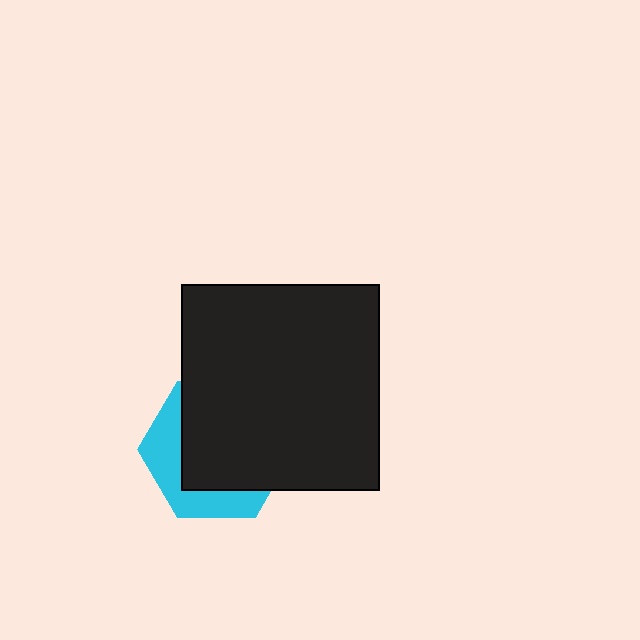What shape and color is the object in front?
The object in front is a black rectangle.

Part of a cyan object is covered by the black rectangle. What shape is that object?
It is a hexagon.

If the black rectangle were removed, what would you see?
You would see the complete cyan hexagon.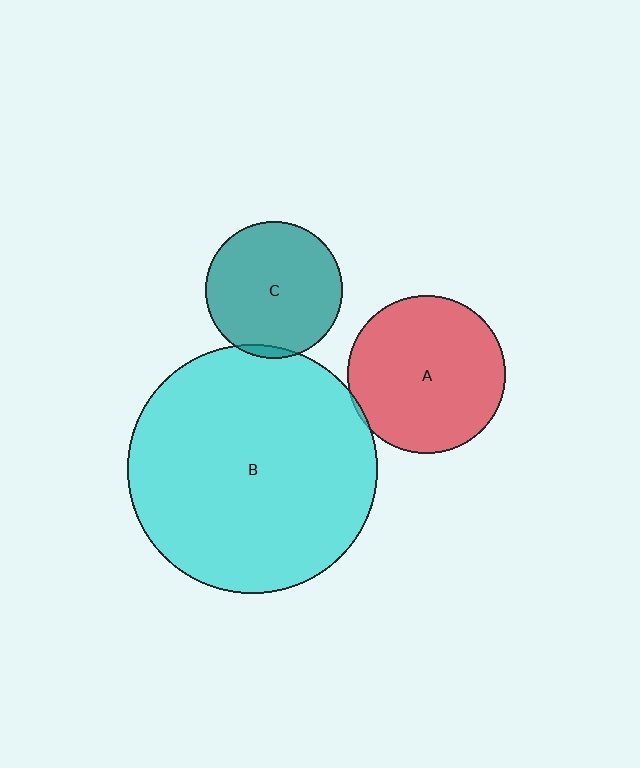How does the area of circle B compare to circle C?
Approximately 3.3 times.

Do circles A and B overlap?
Yes.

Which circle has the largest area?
Circle B (cyan).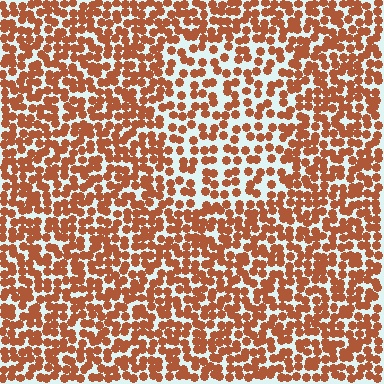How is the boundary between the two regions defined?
The boundary is defined by a change in element density (approximately 1.6x ratio). All elements are the same color, size, and shape.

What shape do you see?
I see a rectangle.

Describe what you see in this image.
The image contains small brown elements arranged at two different densities. A rectangle-shaped region is visible where the elements are less densely packed than the surrounding area.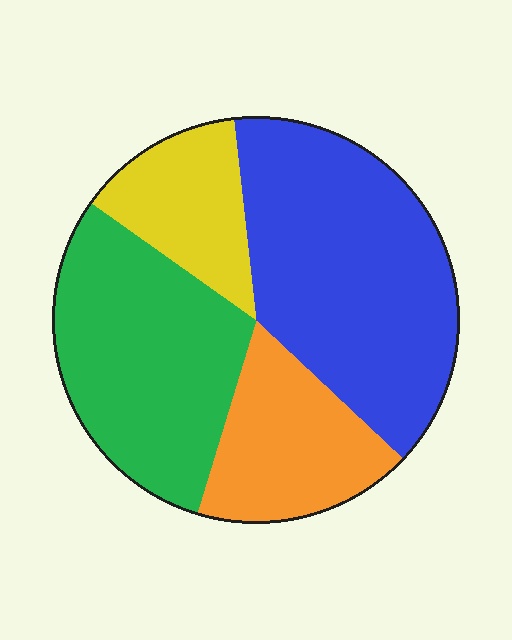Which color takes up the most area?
Blue, at roughly 40%.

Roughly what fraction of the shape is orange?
Orange covers around 20% of the shape.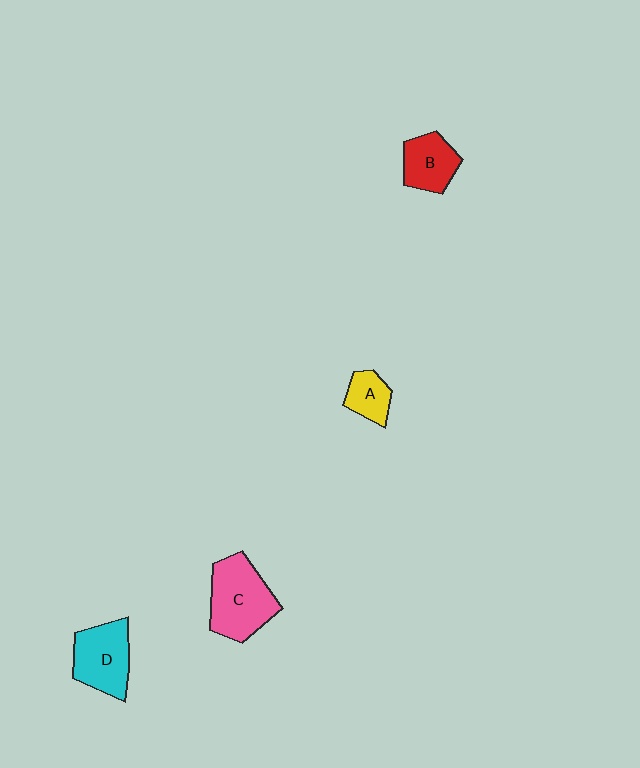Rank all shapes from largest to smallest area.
From largest to smallest: C (pink), D (cyan), B (red), A (yellow).